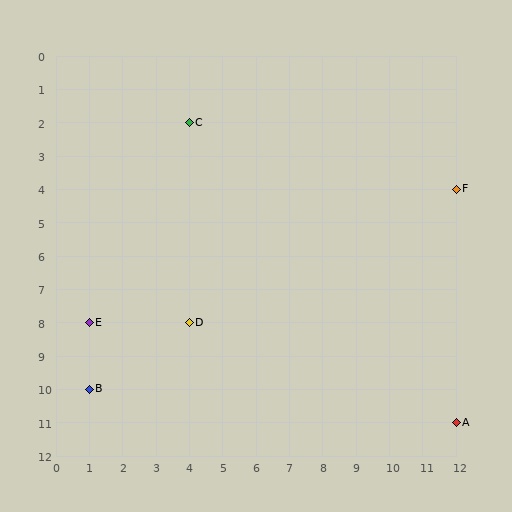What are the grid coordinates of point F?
Point F is at grid coordinates (12, 4).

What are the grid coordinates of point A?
Point A is at grid coordinates (12, 11).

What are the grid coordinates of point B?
Point B is at grid coordinates (1, 10).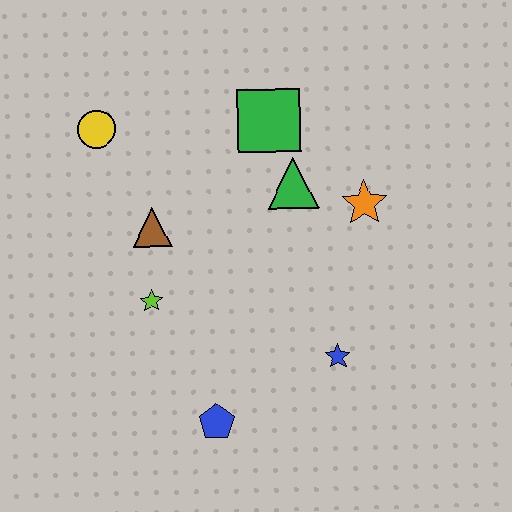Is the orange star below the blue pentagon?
No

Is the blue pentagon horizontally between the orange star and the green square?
No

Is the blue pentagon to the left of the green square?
Yes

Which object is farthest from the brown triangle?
The blue star is farthest from the brown triangle.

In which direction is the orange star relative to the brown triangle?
The orange star is to the right of the brown triangle.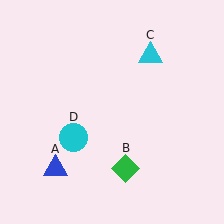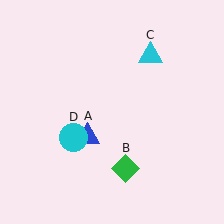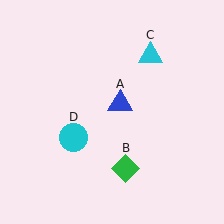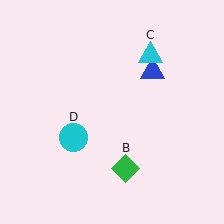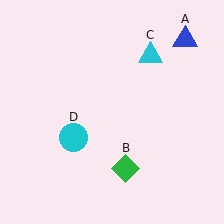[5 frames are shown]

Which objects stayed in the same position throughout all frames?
Green diamond (object B) and cyan triangle (object C) and cyan circle (object D) remained stationary.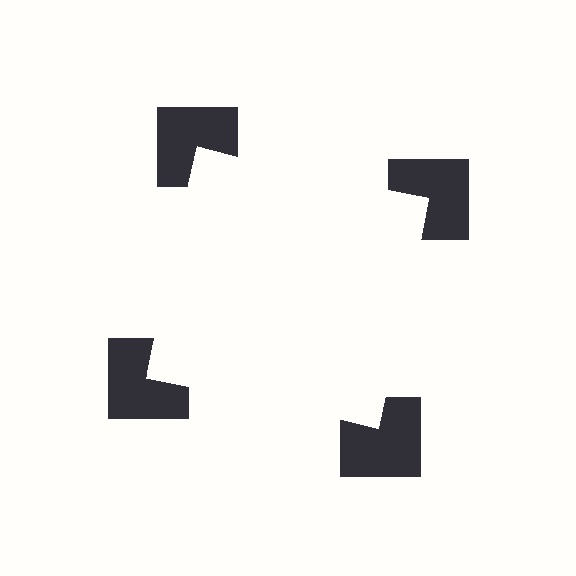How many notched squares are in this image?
There are 4 — one at each vertex of the illusory square.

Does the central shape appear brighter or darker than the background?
It typically appears slightly brighter than the background, even though no actual brightness change is drawn.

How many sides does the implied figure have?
4 sides.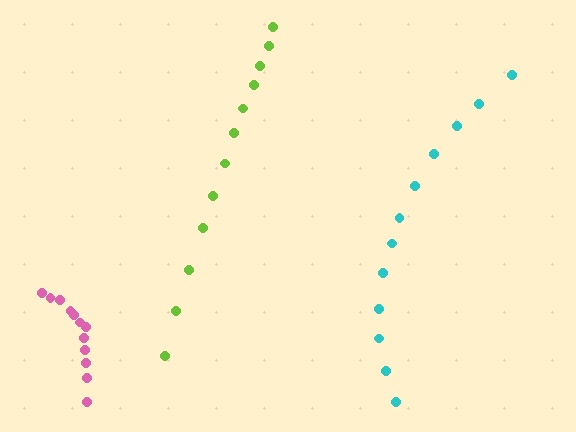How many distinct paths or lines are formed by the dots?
There are 3 distinct paths.